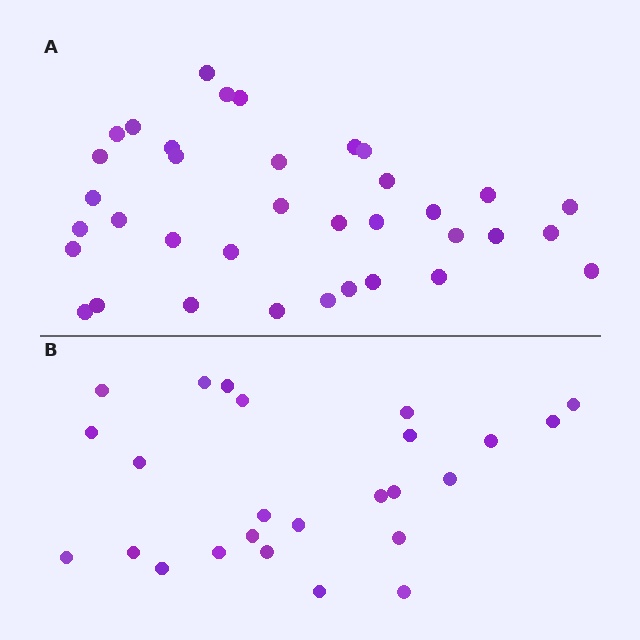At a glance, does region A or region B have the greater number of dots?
Region A (the top region) has more dots.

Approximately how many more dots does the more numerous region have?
Region A has roughly 12 or so more dots than region B.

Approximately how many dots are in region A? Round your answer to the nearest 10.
About 40 dots. (The exact count is 36, which rounds to 40.)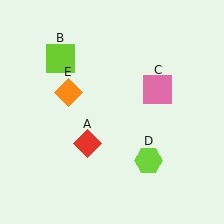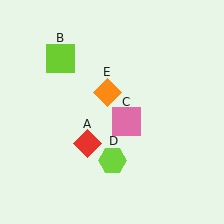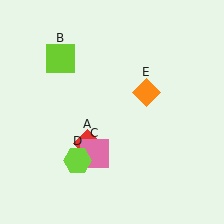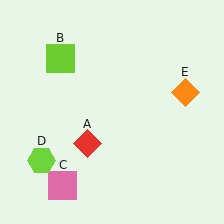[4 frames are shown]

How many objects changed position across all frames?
3 objects changed position: pink square (object C), lime hexagon (object D), orange diamond (object E).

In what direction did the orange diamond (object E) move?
The orange diamond (object E) moved right.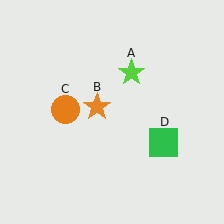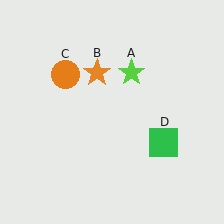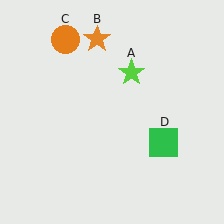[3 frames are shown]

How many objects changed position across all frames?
2 objects changed position: orange star (object B), orange circle (object C).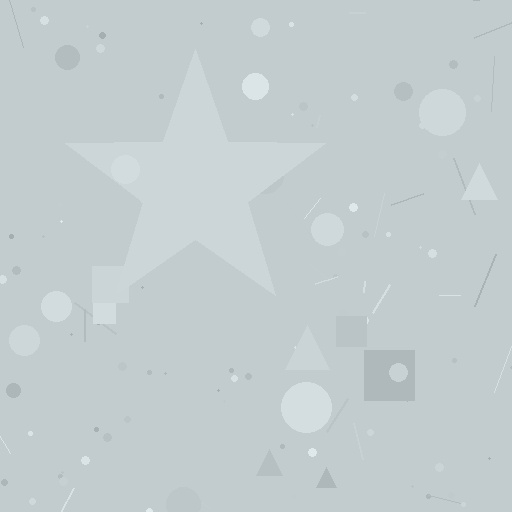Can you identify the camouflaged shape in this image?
The camouflaged shape is a star.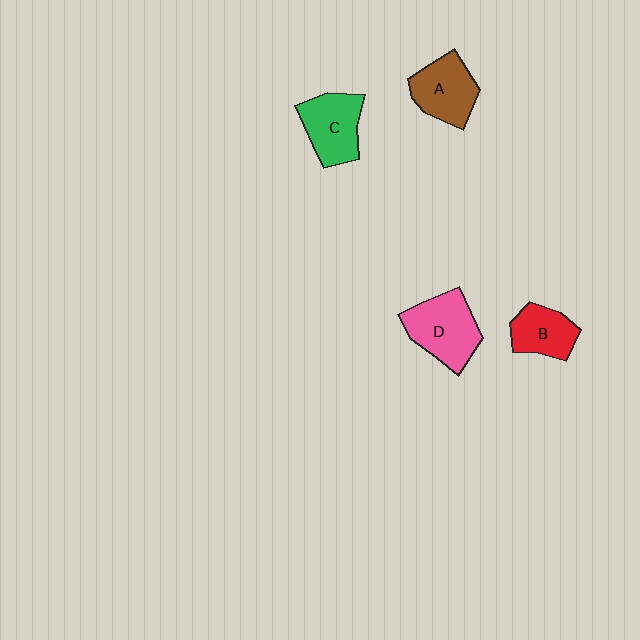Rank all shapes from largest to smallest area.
From largest to smallest: D (pink), C (green), A (brown), B (red).